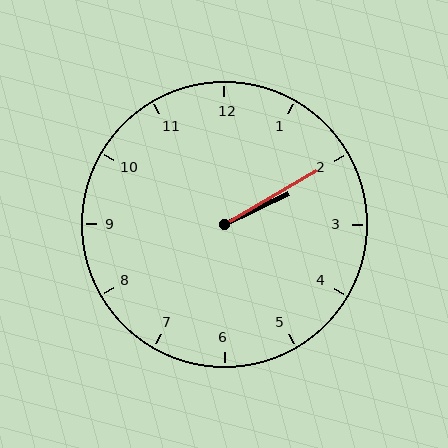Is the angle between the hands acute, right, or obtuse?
It is acute.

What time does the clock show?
2:10.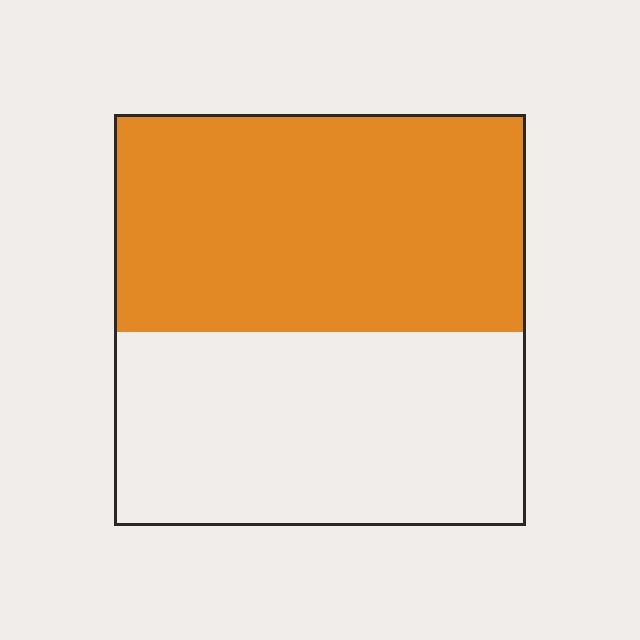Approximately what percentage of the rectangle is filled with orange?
Approximately 55%.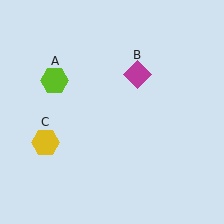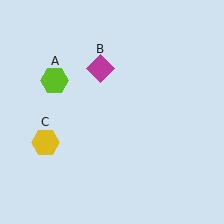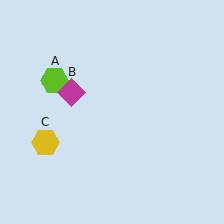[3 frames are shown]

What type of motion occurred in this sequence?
The magenta diamond (object B) rotated counterclockwise around the center of the scene.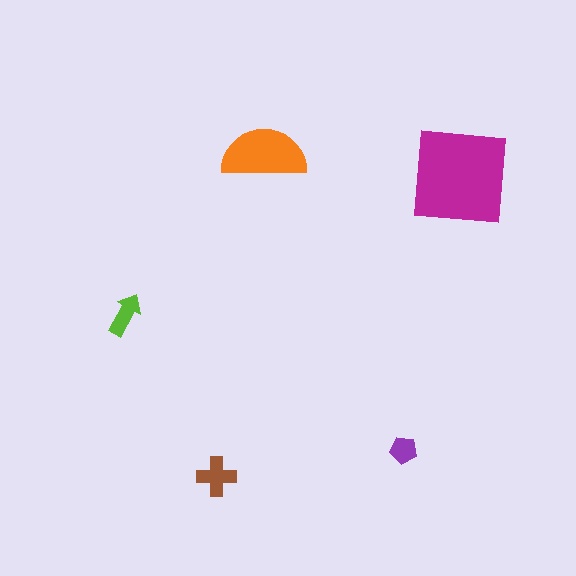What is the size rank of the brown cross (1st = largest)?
3rd.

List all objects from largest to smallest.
The magenta square, the orange semicircle, the brown cross, the lime arrow, the purple pentagon.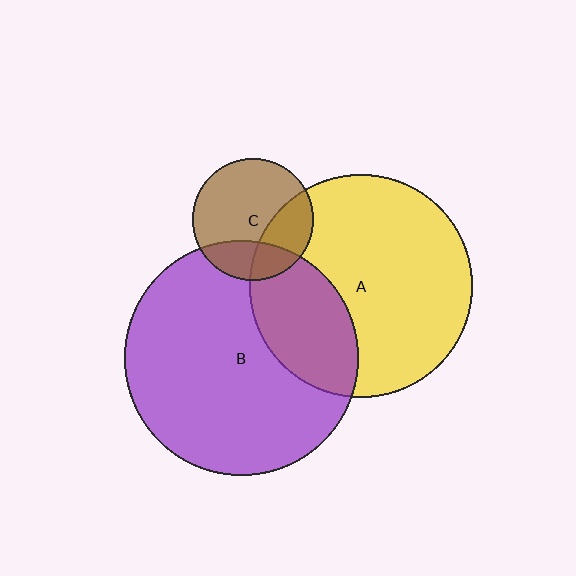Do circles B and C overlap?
Yes.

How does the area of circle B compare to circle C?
Approximately 3.7 times.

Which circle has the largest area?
Circle B (purple).